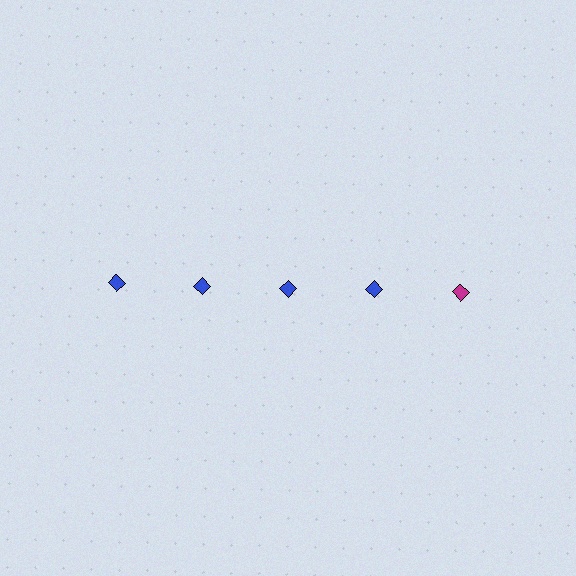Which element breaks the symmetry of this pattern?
The magenta diamond in the top row, rightmost column breaks the symmetry. All other shapes are blue diamonds.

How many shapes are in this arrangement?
There are 5 shapes arranged in a grid pattern.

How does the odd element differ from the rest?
It has a different color: magenta instead of blue.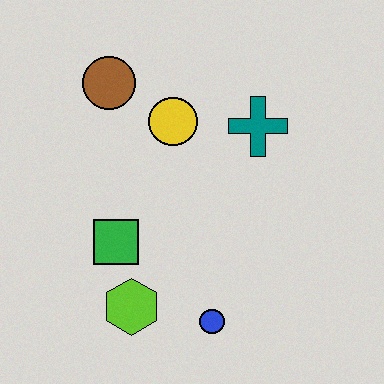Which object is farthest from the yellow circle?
The blue circle is farthest from the yellow circle.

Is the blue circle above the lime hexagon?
No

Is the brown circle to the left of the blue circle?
Yes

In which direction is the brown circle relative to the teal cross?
The brown circle is to the left of the teal cross.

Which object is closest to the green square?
The lime hexagon is closest to the green square.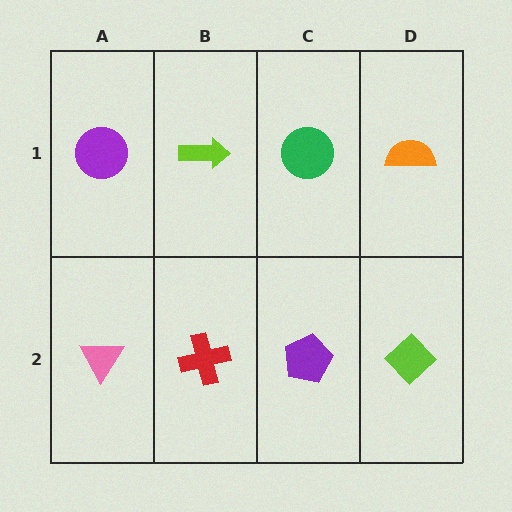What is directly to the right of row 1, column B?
A green circle.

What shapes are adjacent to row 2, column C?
A green circle (row 1, column C), a red cross (row 2, column B), a lime diamond (row 2, column D).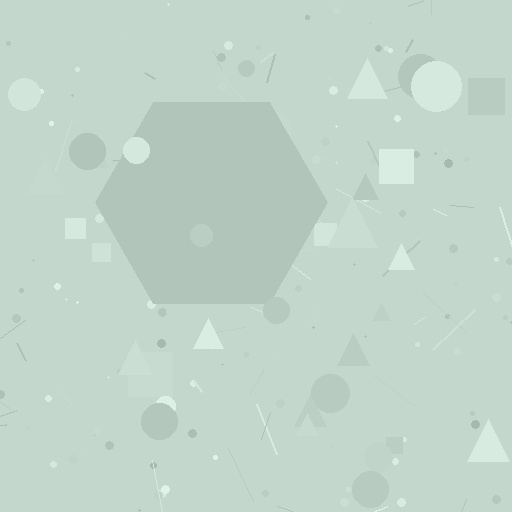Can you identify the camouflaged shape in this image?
The camouflaged shape is a hexagon.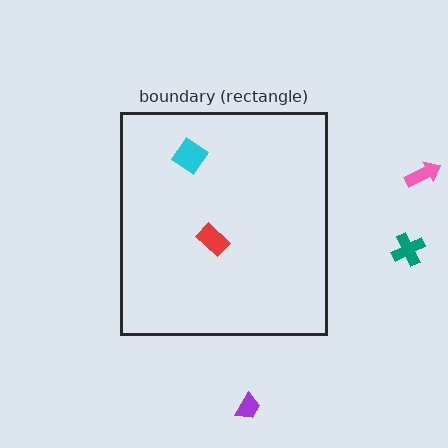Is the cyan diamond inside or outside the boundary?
Inside.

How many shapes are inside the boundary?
2 inside, 3 outside.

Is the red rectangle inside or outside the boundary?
Inside.